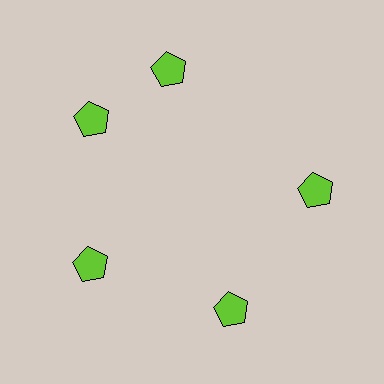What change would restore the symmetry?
The symmetry would be restored by rotating it back into even spacing with its neighbors so that all 5 pentagons sit at equal angles and equal distance from the center.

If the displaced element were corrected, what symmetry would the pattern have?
It would have 5-fold rotational symmetry — the pattern would map onto itself every 72 degrees.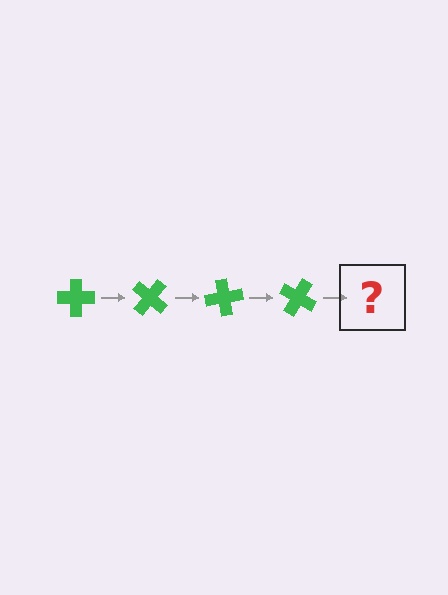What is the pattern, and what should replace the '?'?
The pattern is that the cross rotates 40 degrees each step. The '?' should be a green cross rotated 160 degrees.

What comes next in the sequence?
The next element should be a green cross rotated 160 degrees.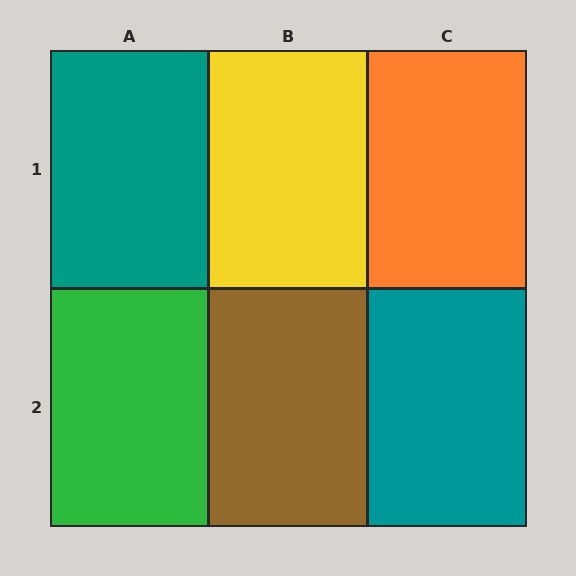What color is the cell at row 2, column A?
Green.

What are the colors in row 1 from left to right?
Teal, yellow, orange.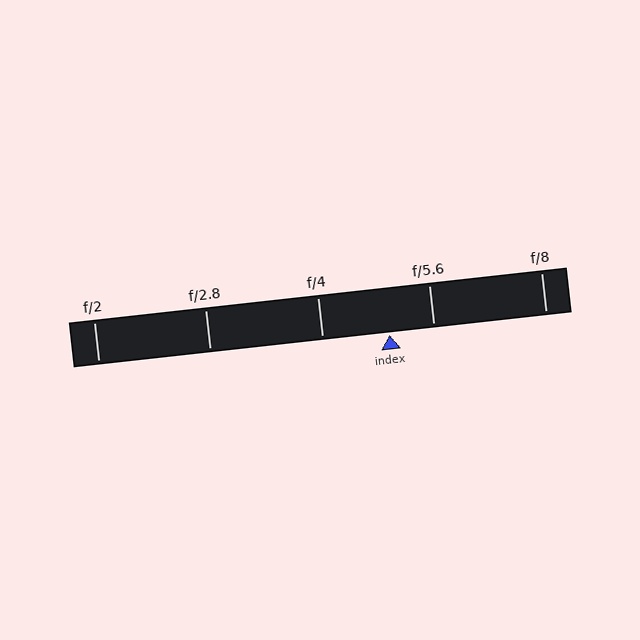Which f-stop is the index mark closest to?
The index mark is closest to f/5.6.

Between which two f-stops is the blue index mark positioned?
The index mark is between f/4 and f/5.6.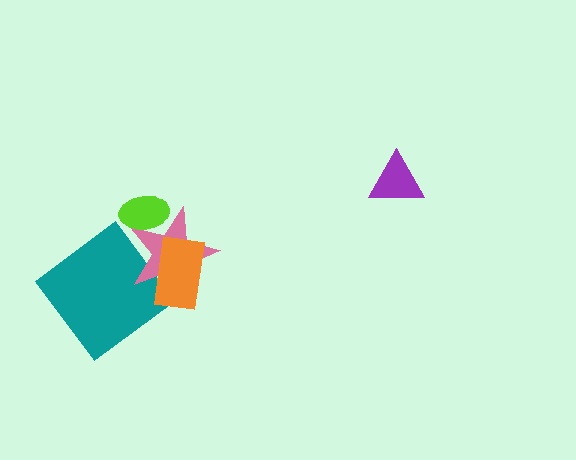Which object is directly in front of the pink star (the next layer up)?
The lime ellipse is directly in front of the pink star.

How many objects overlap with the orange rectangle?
1 object overlaps with the orange rectangle.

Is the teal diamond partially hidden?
Yes, it is partially covered by another shape.